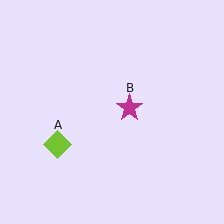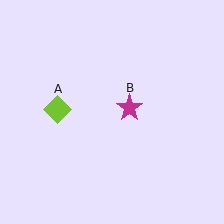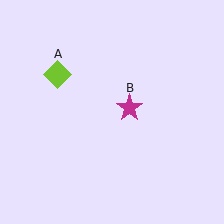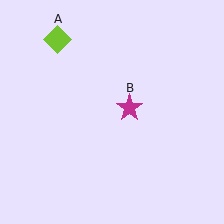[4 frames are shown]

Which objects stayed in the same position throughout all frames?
Magenta star (object B) remained stationary.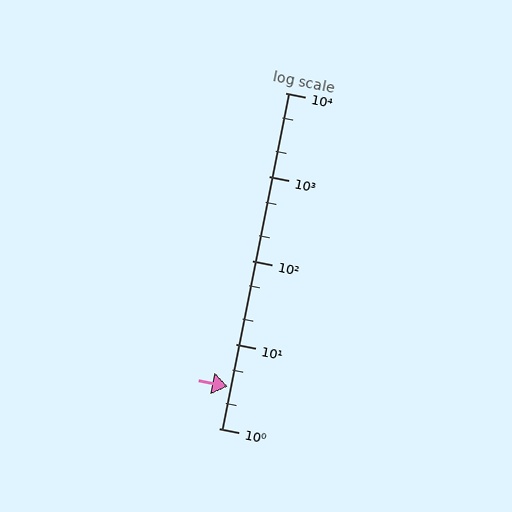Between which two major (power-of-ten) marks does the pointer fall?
The pointer is between 1 and 10.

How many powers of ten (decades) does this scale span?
The scale spans 4 decades, from 1 to 10000.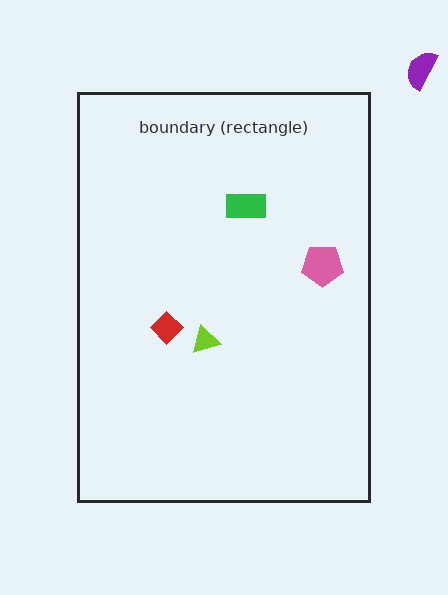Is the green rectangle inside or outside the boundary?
Inside.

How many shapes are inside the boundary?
4 inside, 1 outside.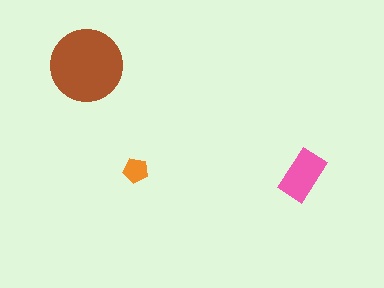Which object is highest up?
The brown circle is topmost.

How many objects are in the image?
There are 3 objects in the image.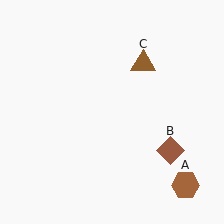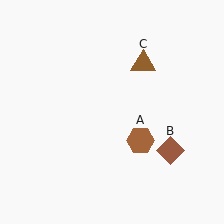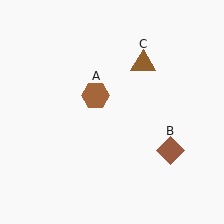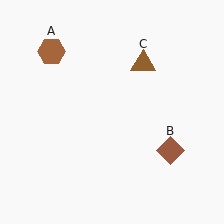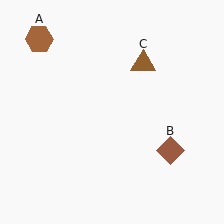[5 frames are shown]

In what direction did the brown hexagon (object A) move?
The brown hexagon (object A) moved up and to the left.